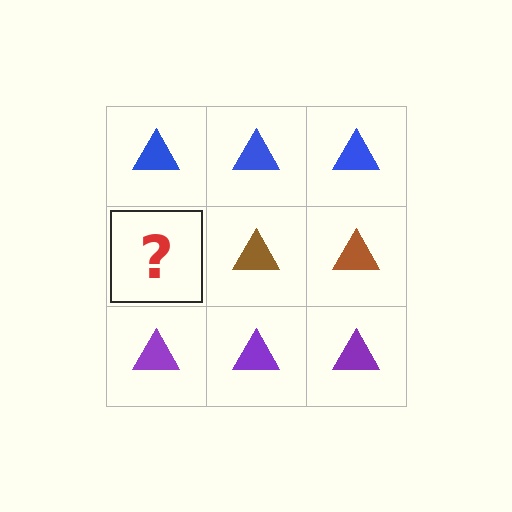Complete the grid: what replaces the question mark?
The question mark should be replaced with a brown triangle.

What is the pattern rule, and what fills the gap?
The rule is that each row has a consistent color. The gap should be filled with a brown triangle.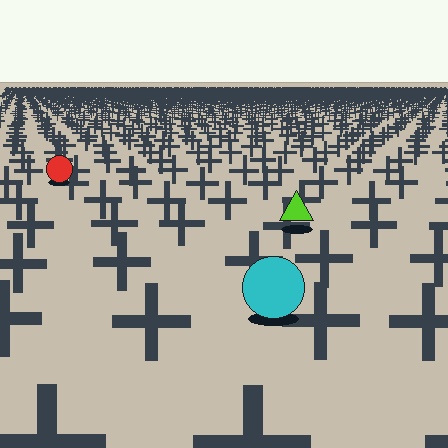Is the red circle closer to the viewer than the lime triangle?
No. The lime triangle is closer — you can tell from the texture gradient: the ground texture is coarser near it.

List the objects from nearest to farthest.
From nearest to farthest: the cyan circle, the lime triangle, the red circle.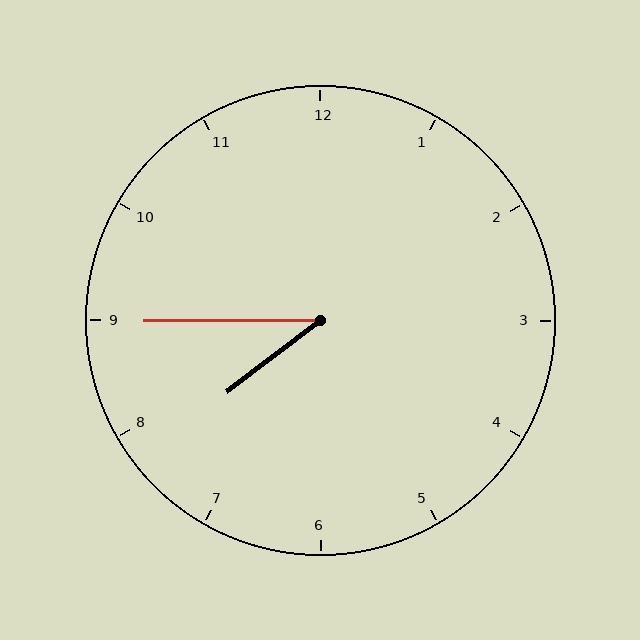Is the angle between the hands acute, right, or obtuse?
It is acute.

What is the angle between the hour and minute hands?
Approximately 38 degrees.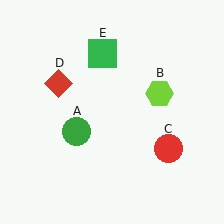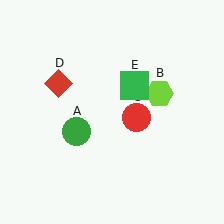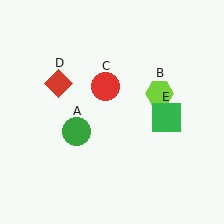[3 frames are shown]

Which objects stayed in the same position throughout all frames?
Green circle (object A) and lime hexagon (object B) and red diamond (object D) remained stationary.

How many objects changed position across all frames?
2 objects changed position: red circle (object C), green square (object E).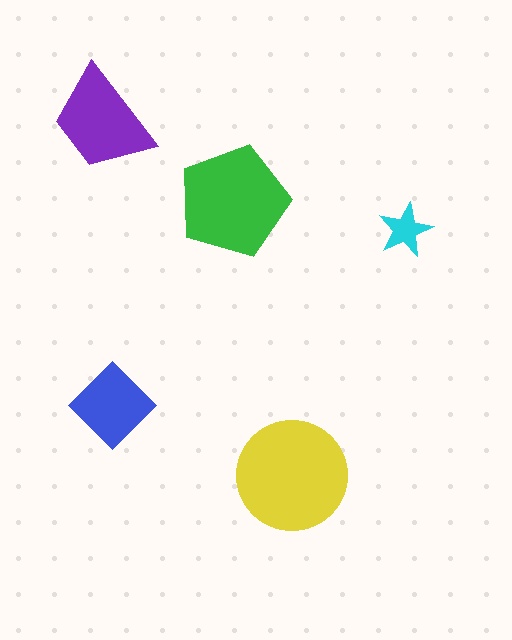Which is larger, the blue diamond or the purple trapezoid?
The purple trapezoid.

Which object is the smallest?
The cyan star.